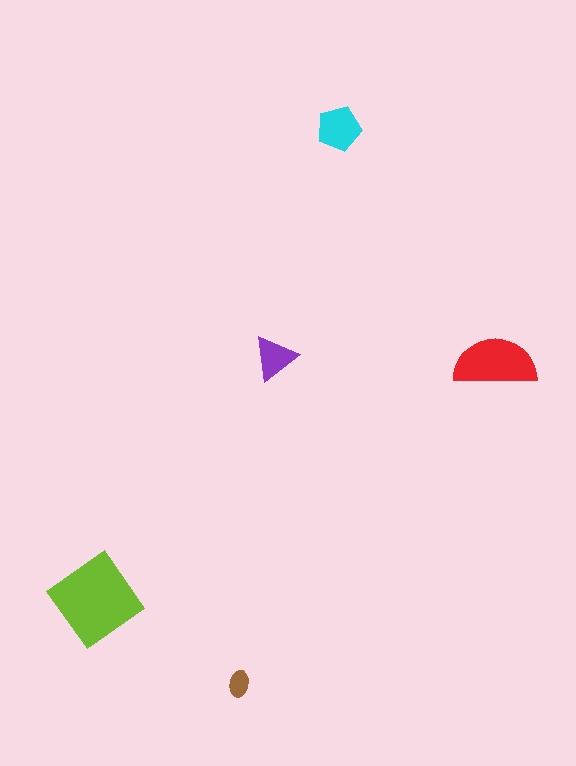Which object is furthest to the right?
The red semicircle is rightmost.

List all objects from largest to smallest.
The lime diamond, the red semicircle, the cyan pentagon, the purple triangle, the brown ellipse.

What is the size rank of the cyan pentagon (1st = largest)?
3rd.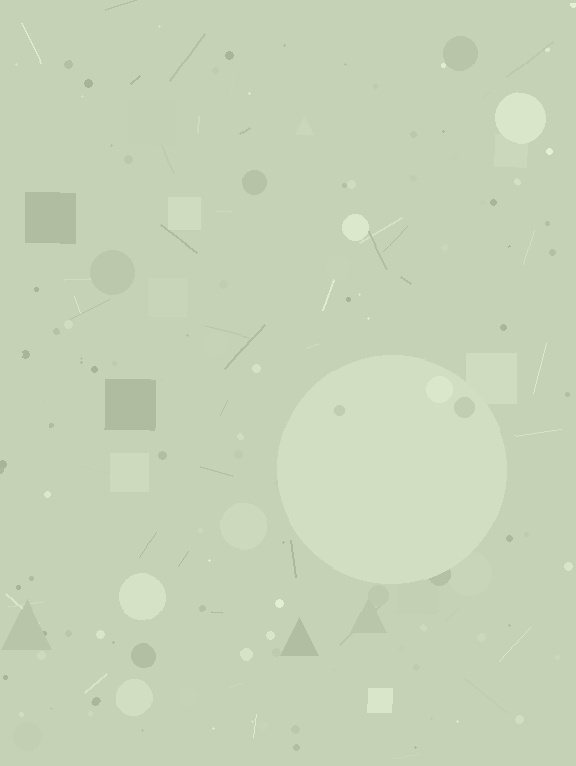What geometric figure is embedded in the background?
A circle is embedded in the background.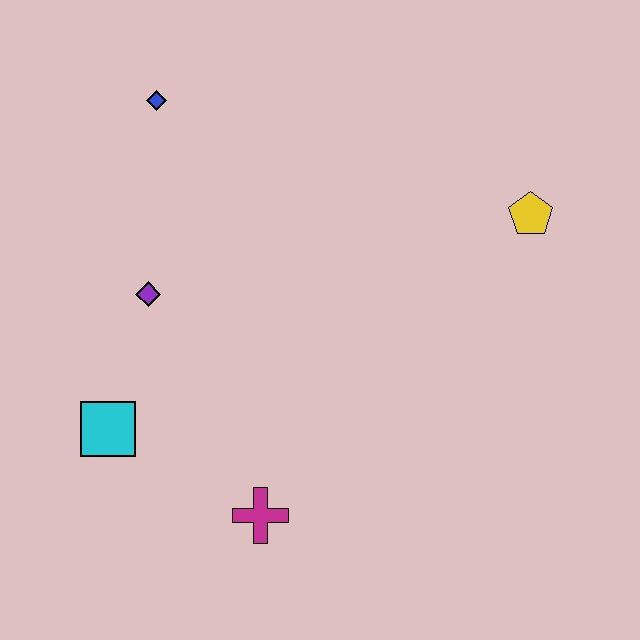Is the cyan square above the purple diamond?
No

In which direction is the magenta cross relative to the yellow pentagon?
The magenta cross is below the yellow pentagon.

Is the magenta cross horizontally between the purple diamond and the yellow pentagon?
Yes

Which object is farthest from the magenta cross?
The blue diamond is farthest from the magenta cross.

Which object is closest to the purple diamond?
The cyan square is closest to the purple diamond.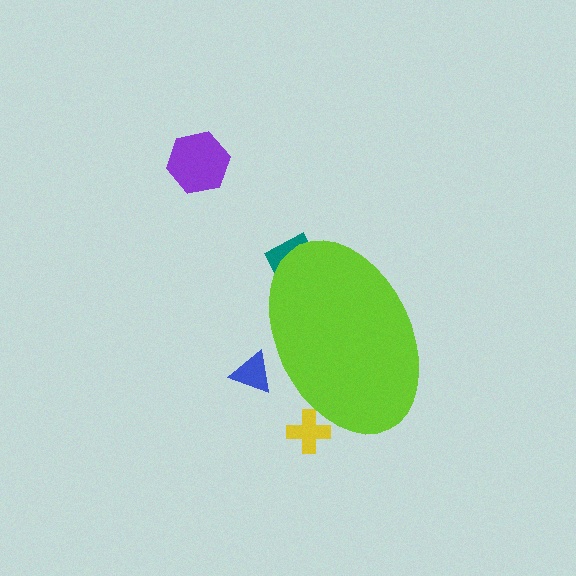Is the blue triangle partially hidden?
Yes, the blue triangle is partially hidden behind the lime ellipse.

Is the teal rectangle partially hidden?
Yes, the teal rectangle is partially hidden behind the lime ellipse.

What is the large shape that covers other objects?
A lime ellipse.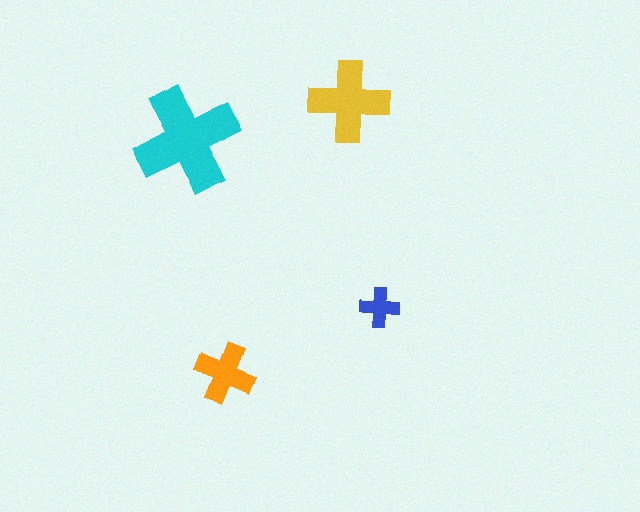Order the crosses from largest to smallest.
the cyan one, the yellow one, the orange one, the blue one.